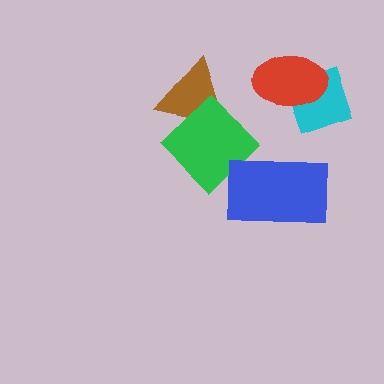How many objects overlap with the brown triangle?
1 object overlaps with the brown triangle.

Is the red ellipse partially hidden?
No, no other shape covers it.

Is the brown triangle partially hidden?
Yes, it is partially covered by another shape.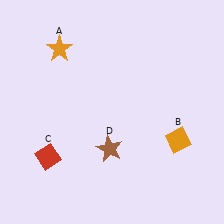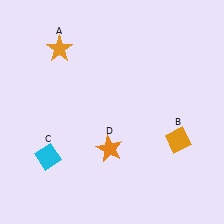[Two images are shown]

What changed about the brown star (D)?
In Image 1, D is brown. In Image 2, it changed to orange.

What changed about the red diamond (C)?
In Image 1, C is red. In Image 2, it changed to cyan.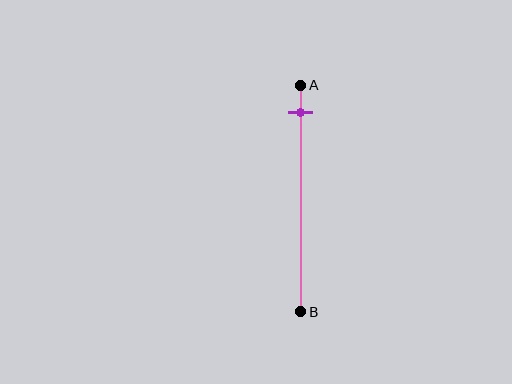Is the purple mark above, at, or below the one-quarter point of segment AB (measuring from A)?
The purple mark is above the one-quarter point of segment AB.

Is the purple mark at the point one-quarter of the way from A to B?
No, the mark is at about 10% from A, not at the 25% one-quarter point.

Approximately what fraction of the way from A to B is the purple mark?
The purple mark is approximately 10% of the way from A to B.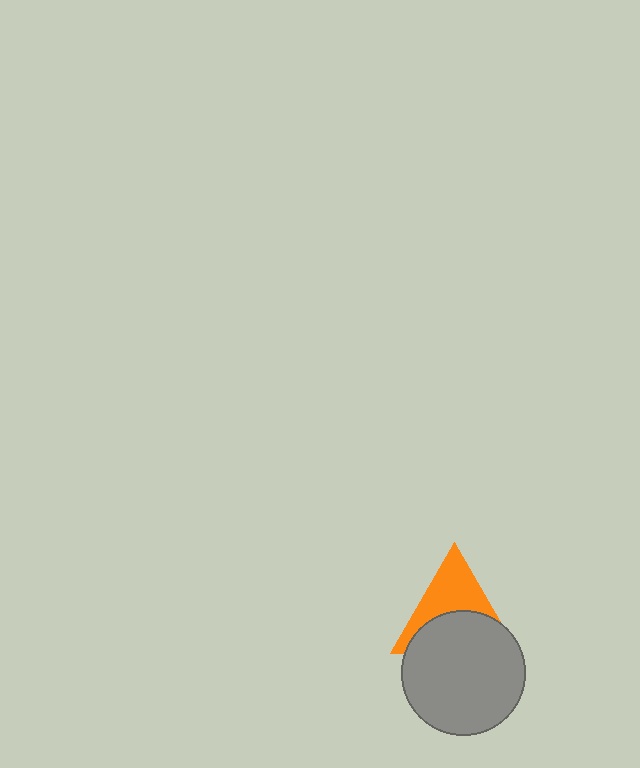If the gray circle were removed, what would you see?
You would see the complete orange triangle.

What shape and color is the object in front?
The object in front is a gray circle.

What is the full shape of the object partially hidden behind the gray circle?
The partially hidden object is an orange triangle.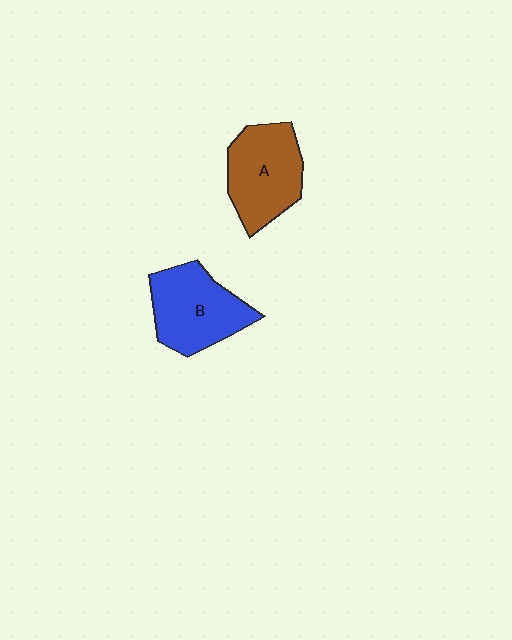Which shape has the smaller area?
Shape A (brown).